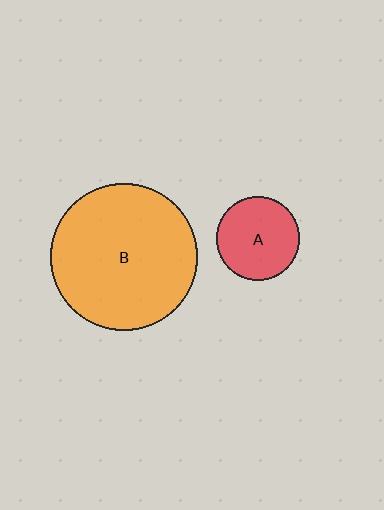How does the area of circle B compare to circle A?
Approximately 3.1 times.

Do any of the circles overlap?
No, none of the circles overlap.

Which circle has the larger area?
Circle B (orange).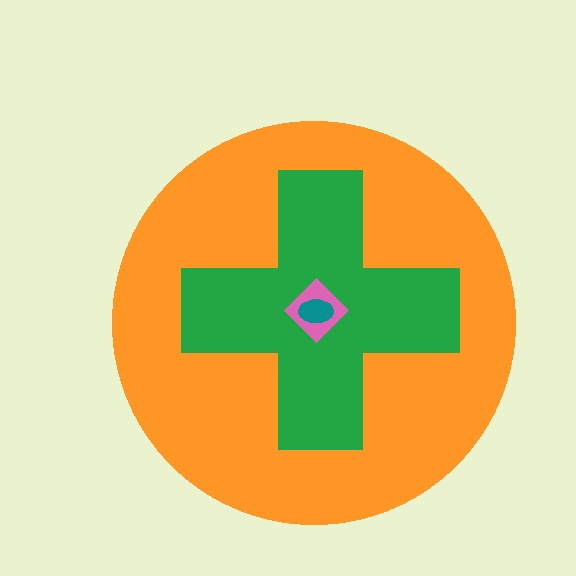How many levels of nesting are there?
4.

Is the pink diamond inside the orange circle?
Yes.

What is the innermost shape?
The teal ellipse.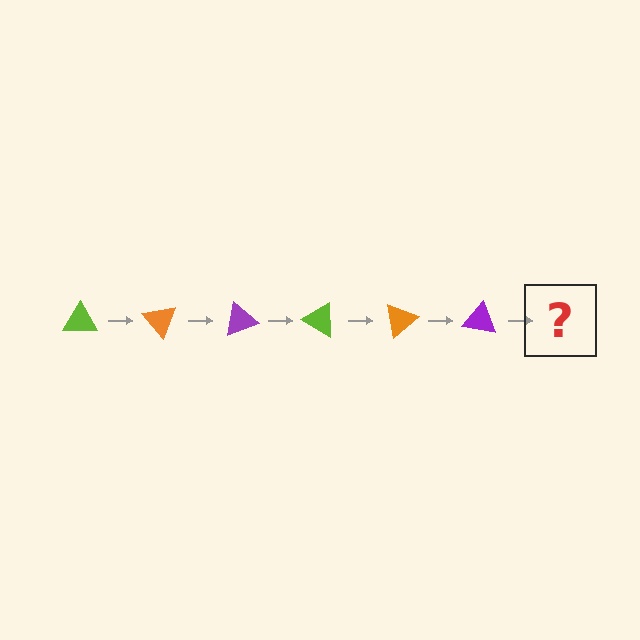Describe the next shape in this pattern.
It should be a lime triangle, rotated 300 degrees from the start.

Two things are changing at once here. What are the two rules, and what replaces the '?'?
The two rules are that it rotates 50 degrees each step and the color cycles through lime, orange, and purple. The '?' should be a lime triangle, rotated 300 degrees from the start.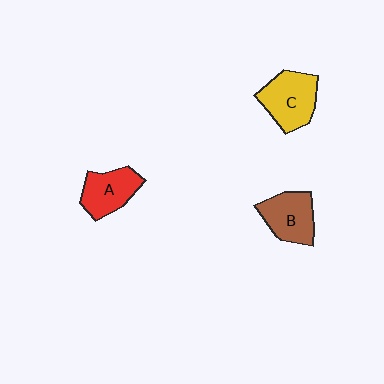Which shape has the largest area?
Shape C (yellow).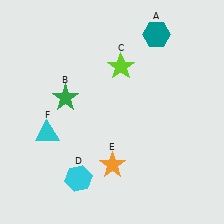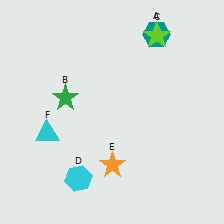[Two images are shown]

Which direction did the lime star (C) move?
The lime star (C) moved right.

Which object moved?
The lime star (C) moved right.